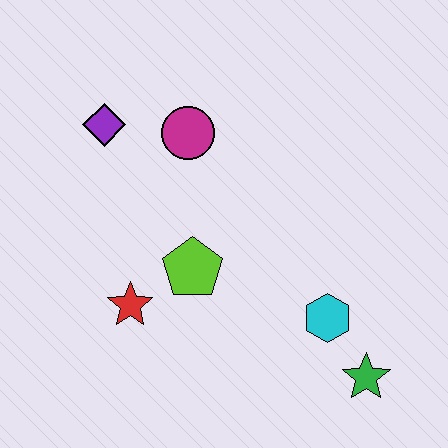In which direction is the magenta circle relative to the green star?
The magenta circle is above the green star.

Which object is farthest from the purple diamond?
The green star is farthest from the purple diamond.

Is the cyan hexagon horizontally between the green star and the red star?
Yes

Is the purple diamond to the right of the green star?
No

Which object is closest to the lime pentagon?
The red star is closest to the lime pentagon.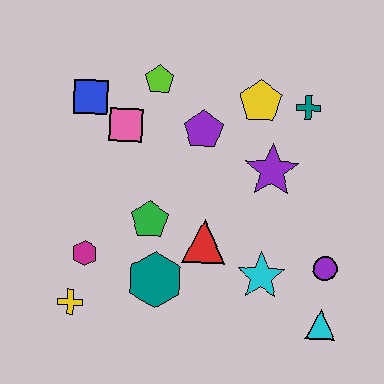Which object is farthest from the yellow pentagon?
The yellow cross is farthest from the yellow pentagon.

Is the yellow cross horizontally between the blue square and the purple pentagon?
No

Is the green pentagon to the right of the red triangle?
No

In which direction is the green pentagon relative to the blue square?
The green pentagon is below the blue square.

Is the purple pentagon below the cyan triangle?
No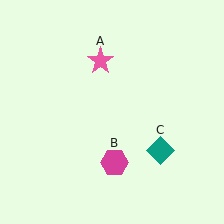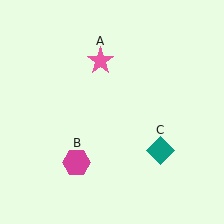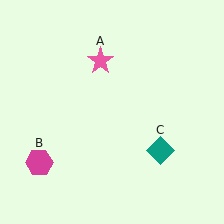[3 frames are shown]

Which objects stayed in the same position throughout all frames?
Pink star (object A) and teal diamond (object C) remained stationary.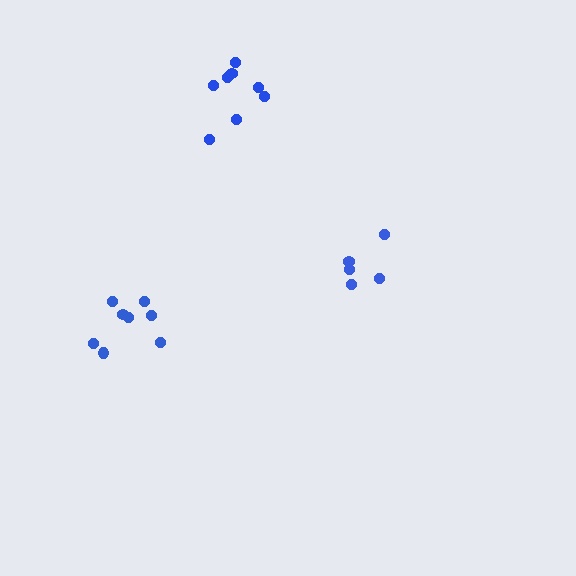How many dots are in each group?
Group 1: 5 dots, Group 2: 8 dots, Group 3: 8 dots (21 total).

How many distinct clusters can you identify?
There are 3 distinct clusters.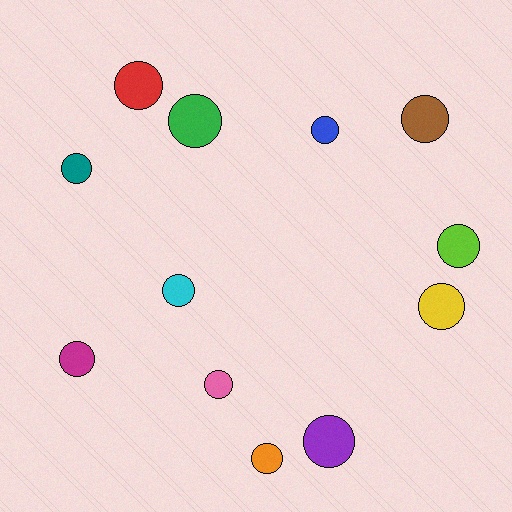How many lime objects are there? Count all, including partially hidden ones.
There is 1 lime object.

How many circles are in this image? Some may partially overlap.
There are 12 circles.